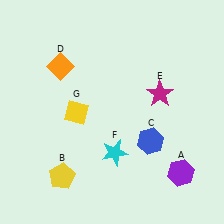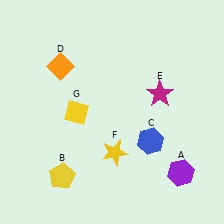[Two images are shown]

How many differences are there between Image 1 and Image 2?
There is 1 difference between the two images.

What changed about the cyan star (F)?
In Image 1, F is cyan. In Image 2, it changed to yellow.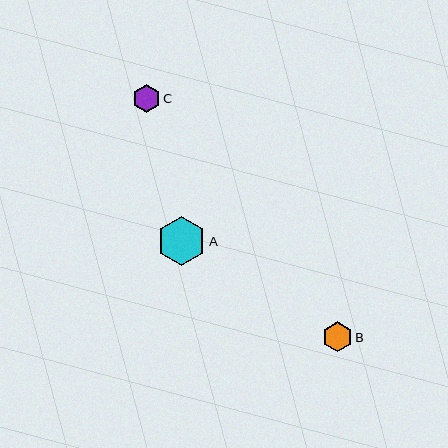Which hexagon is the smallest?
Hexagon C is the smallest with a size of approximately 27 pixels.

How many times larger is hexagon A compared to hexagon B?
Hexagon A is approximately 1.6 times the size of hexagon B.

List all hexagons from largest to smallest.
From largest to smallest: A, B, C.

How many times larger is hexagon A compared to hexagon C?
Hexagon A is approximately 1.8 times the size of hexagon C.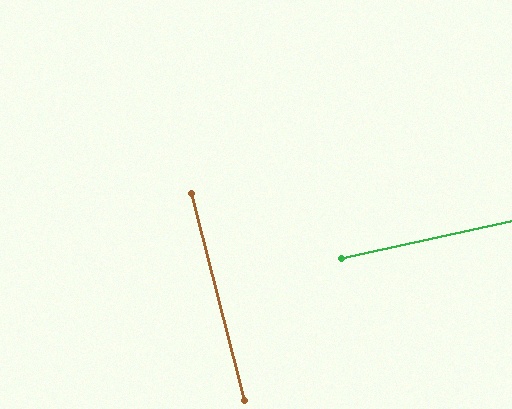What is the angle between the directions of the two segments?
Approximately 88 degrees.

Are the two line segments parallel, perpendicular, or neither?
Perpendicular — they meet at approximately 88°.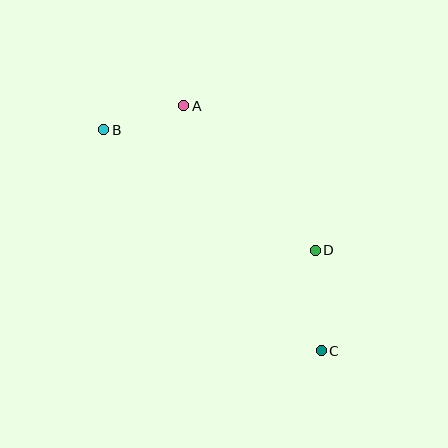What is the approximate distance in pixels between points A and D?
The distance between A and D is approximately 195 pixels.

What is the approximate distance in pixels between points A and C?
The distance between A and C is approximately 281 pixels.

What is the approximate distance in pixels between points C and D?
The distance between C and D is approximately 101 pixels.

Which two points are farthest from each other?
Points B and C are farthest from each other.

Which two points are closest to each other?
Points A and B are closest to each other.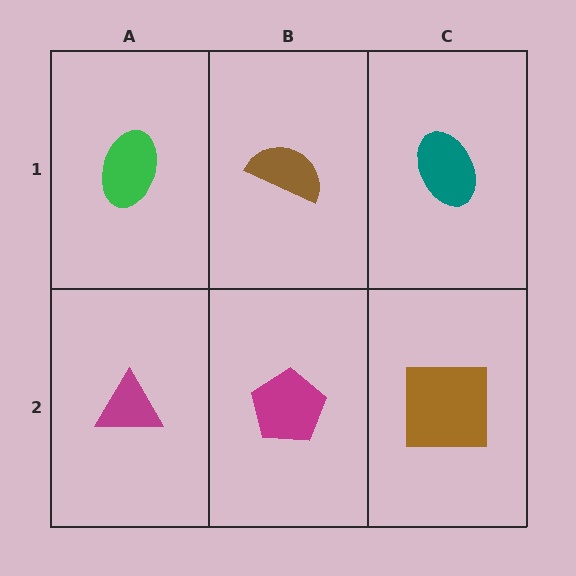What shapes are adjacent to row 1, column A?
A magenta triangle (row 2, column A), a brown semicircle (row 1, column B).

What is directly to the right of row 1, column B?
A teal ellipse.